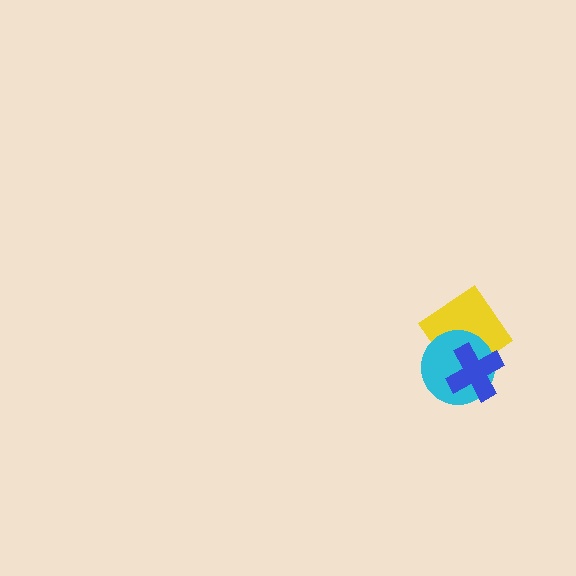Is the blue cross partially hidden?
No, no other shape covers it.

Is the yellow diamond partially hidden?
Yes, it is partially covered by another shape.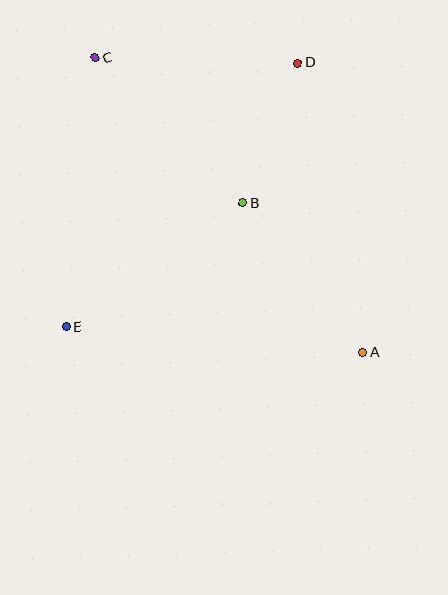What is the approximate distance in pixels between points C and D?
The distance between C and D is approximately 202 pixels.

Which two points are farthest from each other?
Points A and C are farthest from each other.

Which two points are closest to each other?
Points B and D are closest to each other.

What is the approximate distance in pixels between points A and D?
The distance between A and D is approximately 297 pixels.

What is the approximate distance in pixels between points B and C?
The distance between B and C is approximately 207 pixels.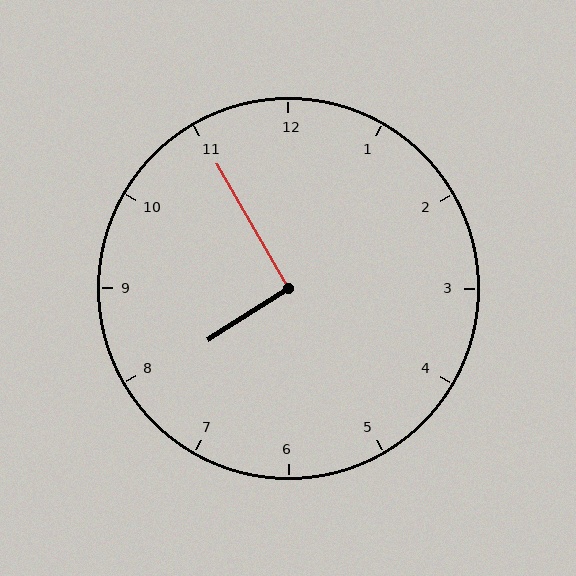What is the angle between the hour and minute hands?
Approximately 92 degrees.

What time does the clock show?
7:55.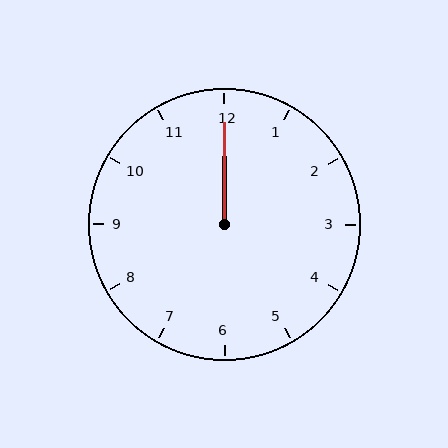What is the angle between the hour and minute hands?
Approximately 0 degrees.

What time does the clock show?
12:00.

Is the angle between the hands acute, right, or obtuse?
It is acute.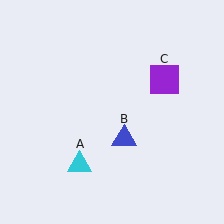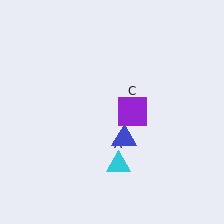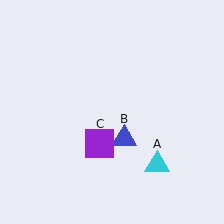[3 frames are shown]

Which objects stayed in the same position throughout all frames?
Blue triangle (object B) remained stationary.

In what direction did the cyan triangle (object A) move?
The cyan triangle (object A) moved right.